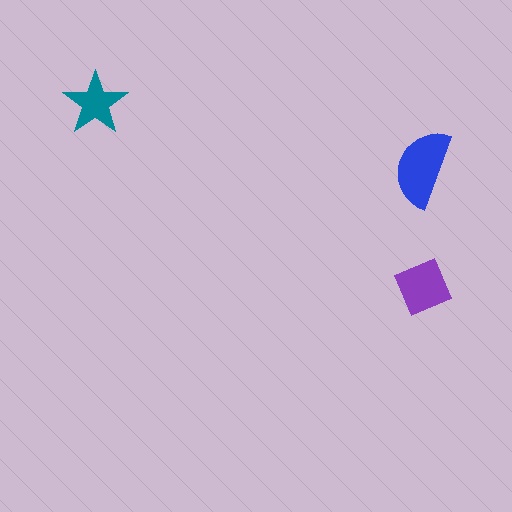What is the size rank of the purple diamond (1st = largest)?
2nd.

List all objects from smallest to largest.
The teal star, the purple diamond, the blue semicircle.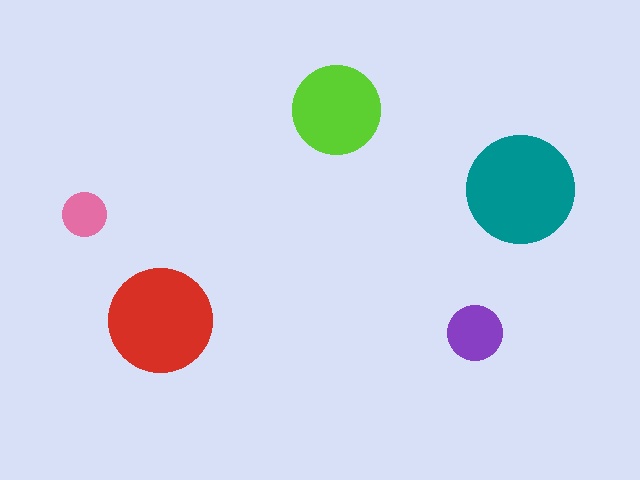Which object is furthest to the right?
The teal circle is rightmost.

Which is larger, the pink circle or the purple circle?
The purple one.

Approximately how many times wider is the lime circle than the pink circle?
About 2 times wider.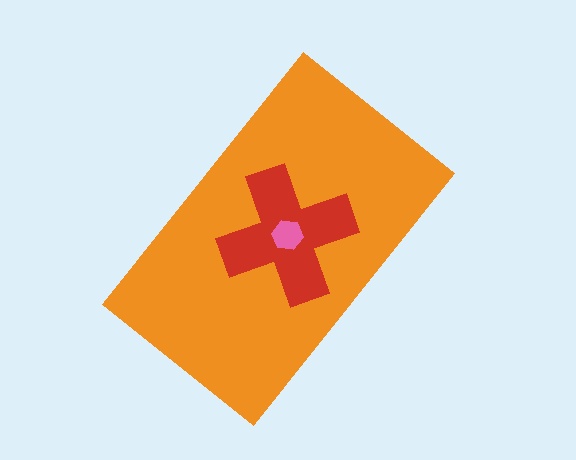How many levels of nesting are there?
3.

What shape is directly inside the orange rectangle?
The red cross.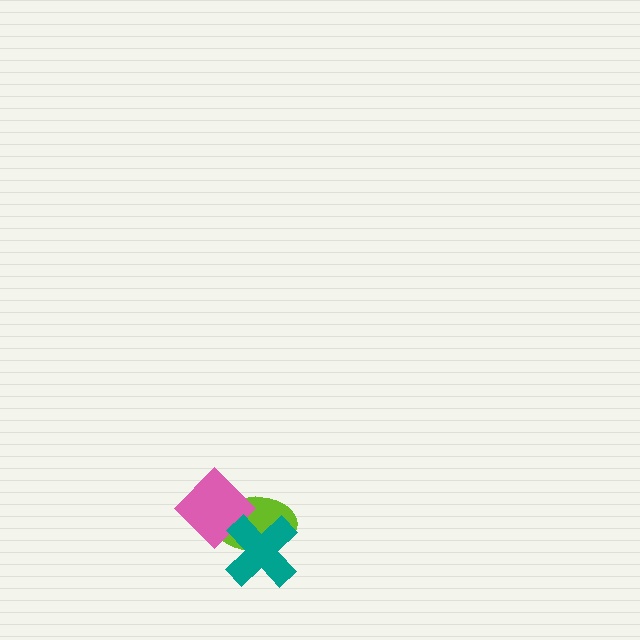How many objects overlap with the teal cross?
2 objects overlap with the teal cross.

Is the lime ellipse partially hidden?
Yes, it is partially covered by another shape.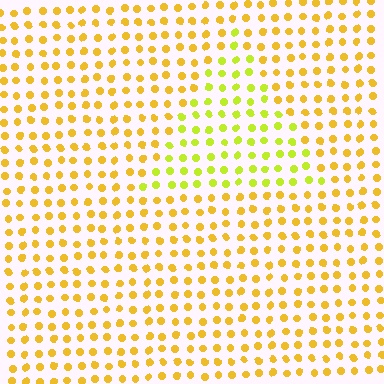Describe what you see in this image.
The image is filled with small yellow elements in a uniform arrangement. A triangle-shaped region is visible where the elements are tinted to a slightly different hue, forming a subtle color boundary.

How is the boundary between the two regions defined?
The boundary is defined purely by a slight shift in hue (about 30 degrees). Spacing, size, and orientation are identical on both sides.